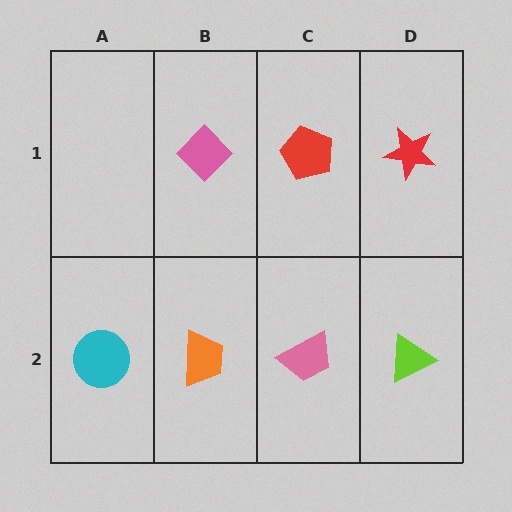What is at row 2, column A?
A cyan circle.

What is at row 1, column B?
A pink diamond.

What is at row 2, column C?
A pink trapezoid.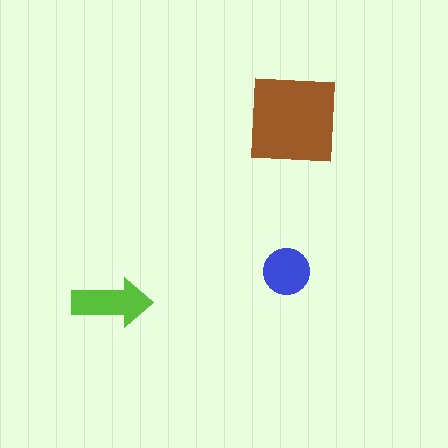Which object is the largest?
The brown square.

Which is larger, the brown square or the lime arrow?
The brown square.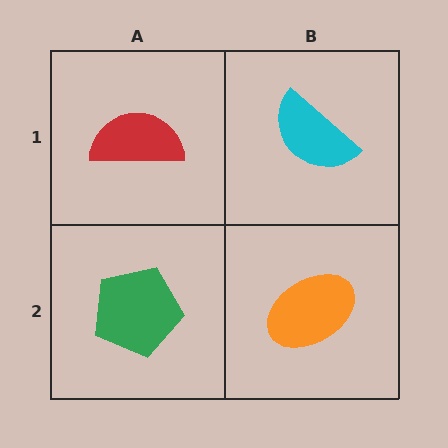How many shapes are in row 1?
2 shapes.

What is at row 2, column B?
An orange ellipse.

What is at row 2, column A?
A green pentagon.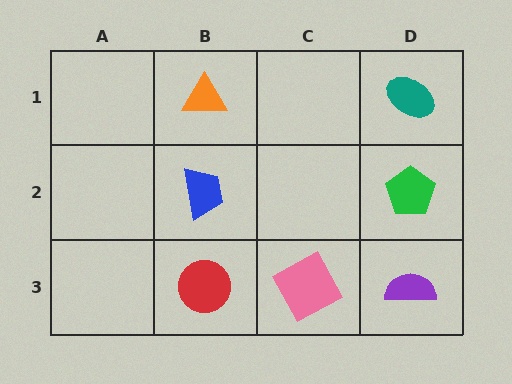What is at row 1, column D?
A teal ellipse.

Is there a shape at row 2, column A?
No, that cell is empty.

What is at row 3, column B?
A red circle.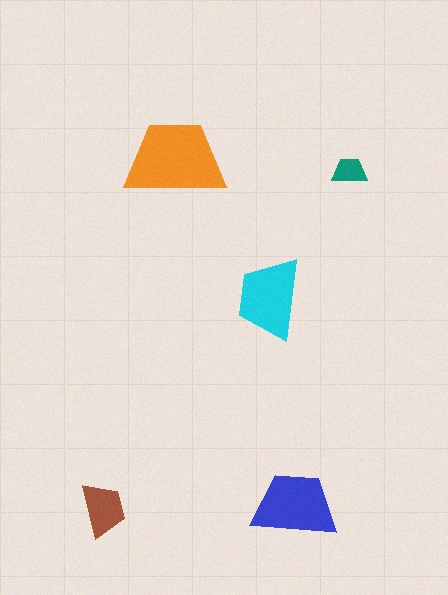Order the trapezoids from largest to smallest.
the orange one, the blue one, the cyan one, the brown one, the teal one.